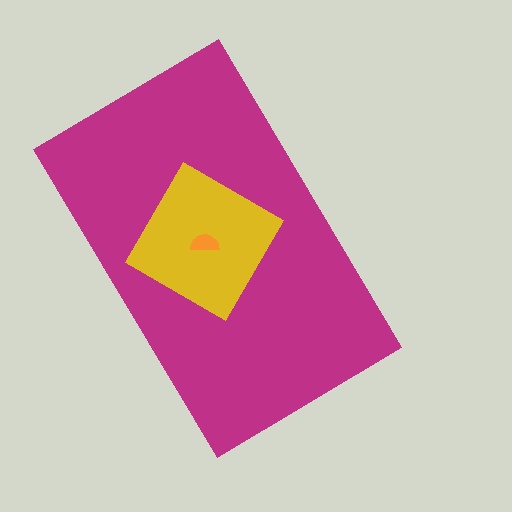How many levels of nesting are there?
3.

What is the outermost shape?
The magenta rectangle.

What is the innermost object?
The orange semicircle.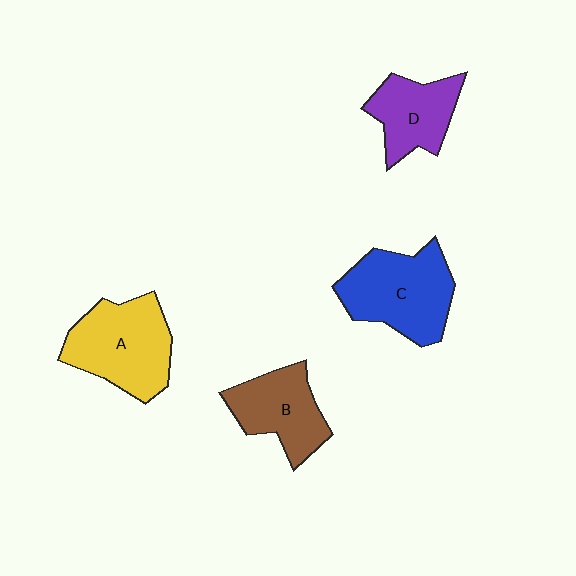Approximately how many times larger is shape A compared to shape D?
Approximately 1.4 times.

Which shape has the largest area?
Shape C (blue).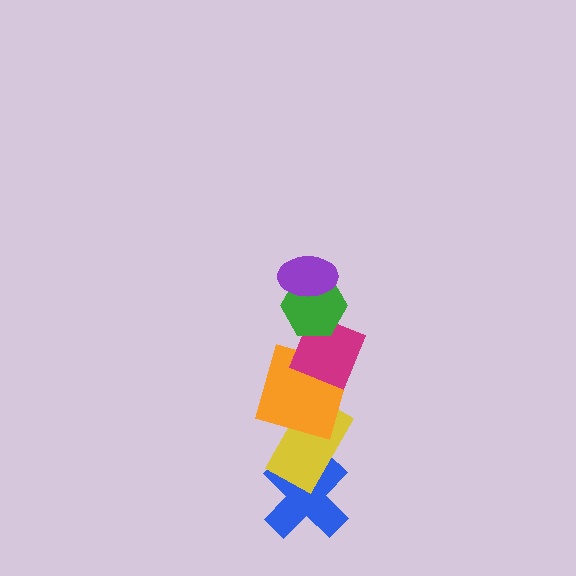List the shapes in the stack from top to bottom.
From top to bottom: the purple ellipse, the green hexagon, the magenta diamond, the orange square, the yellow rectangle, the blue cross.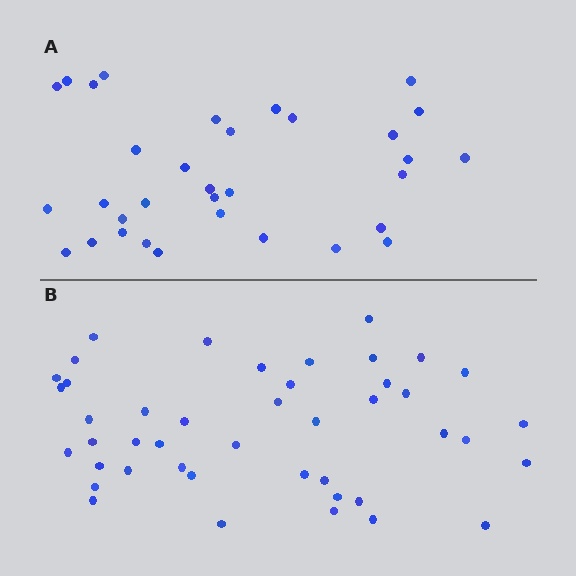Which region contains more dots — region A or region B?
Region B (the bottom region) has more dots.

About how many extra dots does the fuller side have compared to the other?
Region B has roughly 12 or so more dots than region A.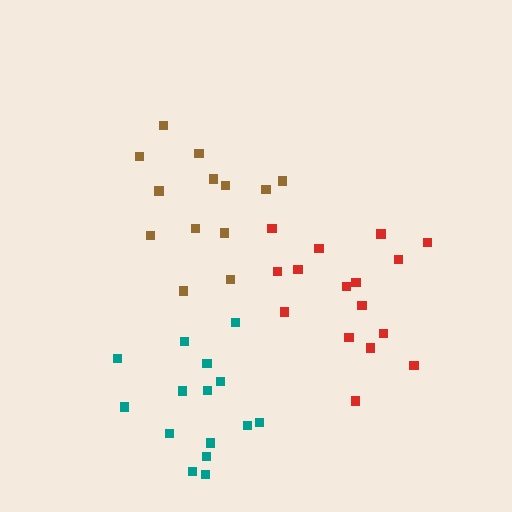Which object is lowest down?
The teal cluster is bottommost.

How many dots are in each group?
Group 1: 17 dots, Group 2: 13 dots, Group 3: 15 dots (45 total).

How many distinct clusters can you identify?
There are 3 distinct clusters.